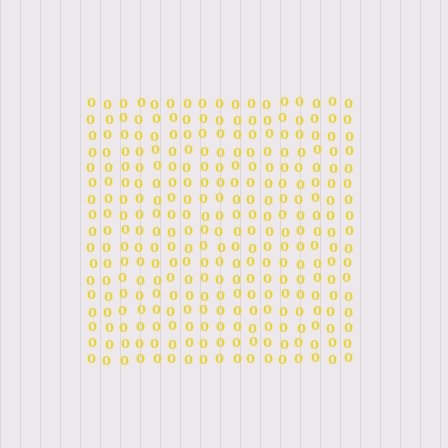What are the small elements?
The small elements are digit 0's.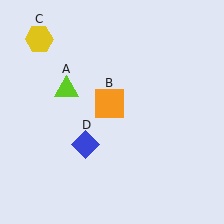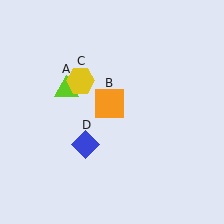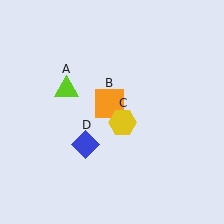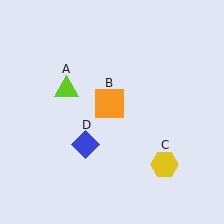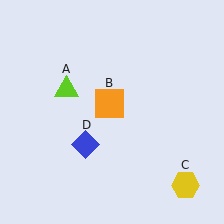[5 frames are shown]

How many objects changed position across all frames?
1 object changed position: yellow hexagon (object C).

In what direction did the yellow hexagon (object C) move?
The yellow hexagon (object C) moved down and to the right.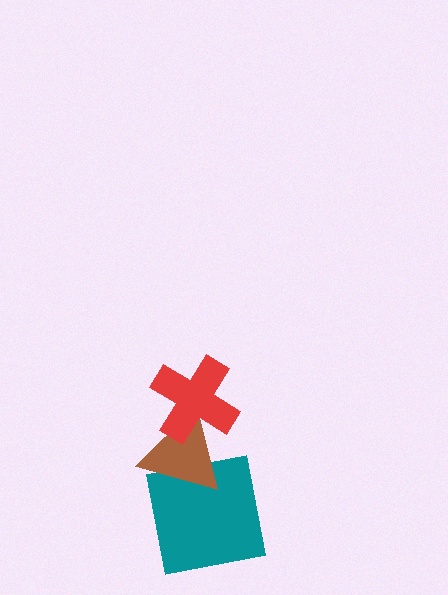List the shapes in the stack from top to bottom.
From top to bottom: the red cross, the brown triangle, the teal square.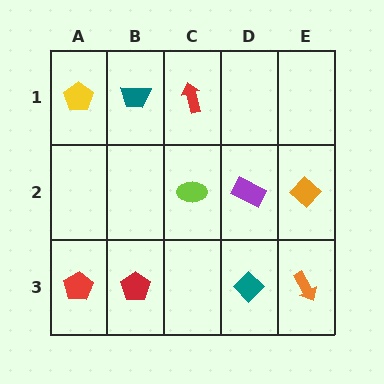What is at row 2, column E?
An orange diamond.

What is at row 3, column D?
A teal diamond.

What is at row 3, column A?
A red pentagon.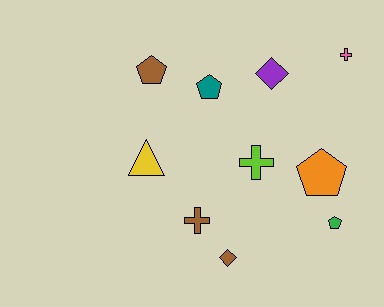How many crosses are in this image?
There are 3 crosses.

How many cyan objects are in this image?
There are no cyan objects.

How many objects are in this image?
There are 10 objects.